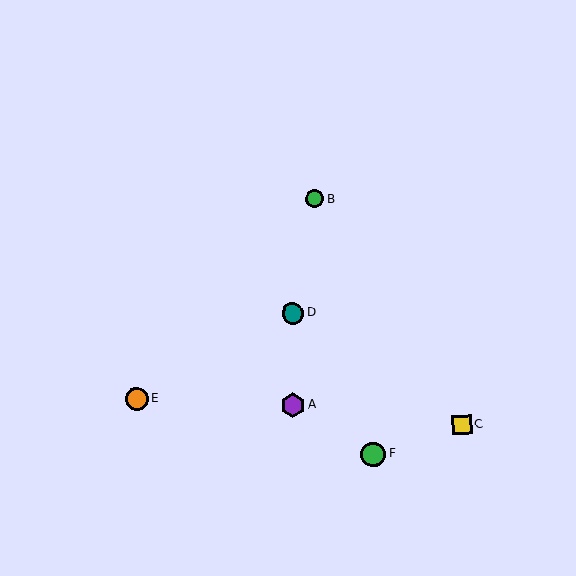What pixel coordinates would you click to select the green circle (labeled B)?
Click at (315, 199) to select the green circle B.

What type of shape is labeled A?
Shape A is a purple hexagon.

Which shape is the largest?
The green circle (labeled F) is the largest.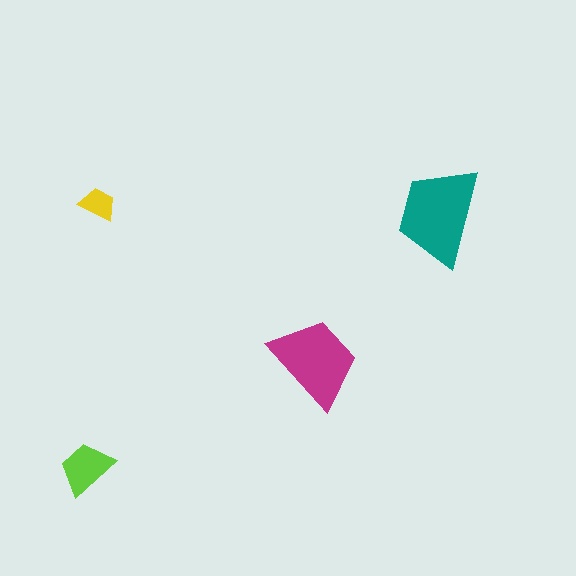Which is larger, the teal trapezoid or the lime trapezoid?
The teal one.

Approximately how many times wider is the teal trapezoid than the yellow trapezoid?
About 2.5 times wider.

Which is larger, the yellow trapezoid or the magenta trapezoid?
The magenta one.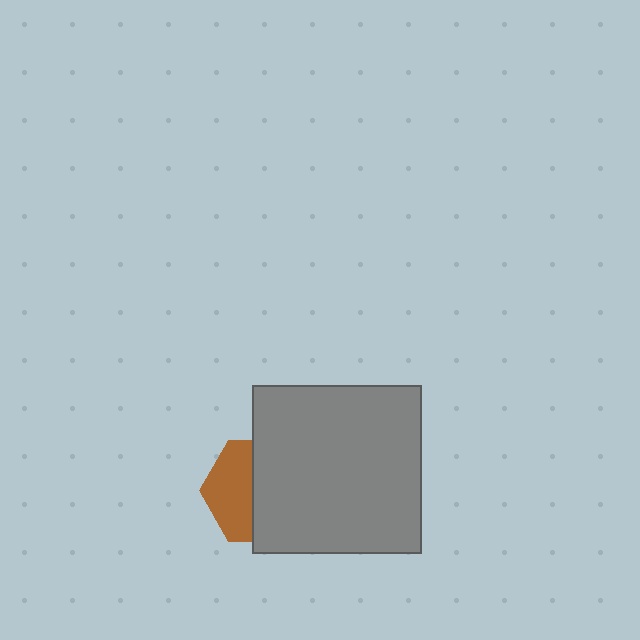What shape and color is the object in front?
The object in front is a gray square.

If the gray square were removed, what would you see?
You would see the complete brown hexagon.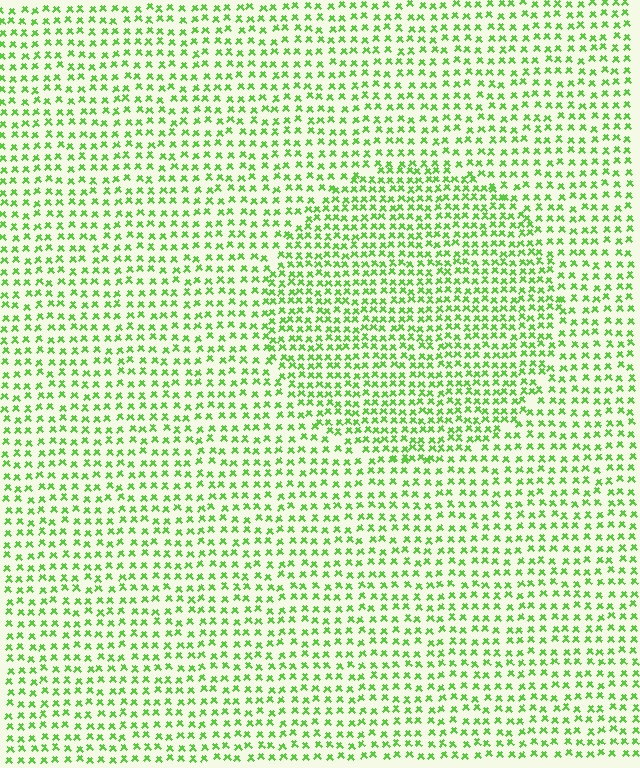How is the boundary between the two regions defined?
The boundary is defined by a change in element density (approximately 1.5x ratio). All elements are the same color, size, and shape.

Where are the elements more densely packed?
The elements are more densely packed inside the circle boundary.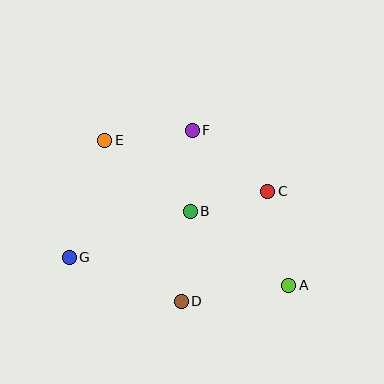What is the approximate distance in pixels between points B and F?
The distance between B and F is approximately 81 pixels.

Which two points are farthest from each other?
Points A and E are farthest from each other.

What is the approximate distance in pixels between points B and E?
The distance between B and E is approximately 111 pixels.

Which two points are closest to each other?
Points B and C are closest to each other.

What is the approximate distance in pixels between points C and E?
The distance between C and E is approximately 171 pixels.